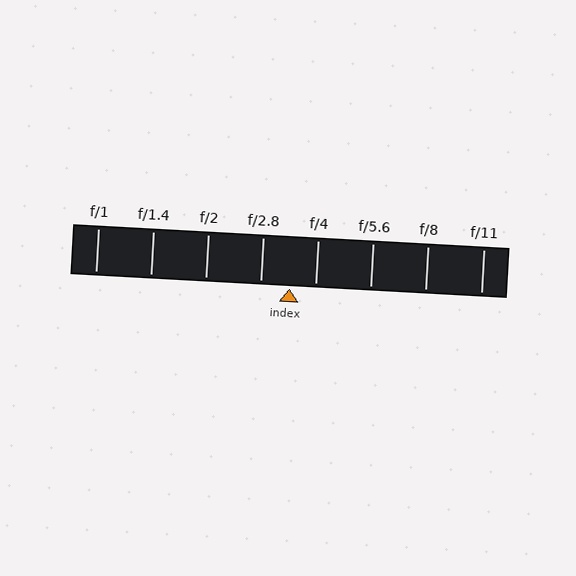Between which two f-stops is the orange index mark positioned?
The index mark is between f/2.8 and f/4.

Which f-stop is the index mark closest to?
The index mark is closest to f/4.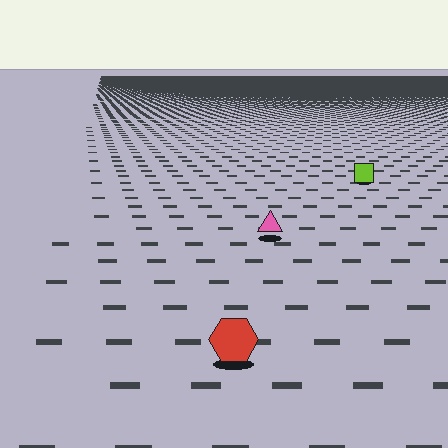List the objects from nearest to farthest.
From nearest to farthest: the red hexagon, the pink triangle, the lime square.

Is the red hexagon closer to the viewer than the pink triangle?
Yes. The red hexagon is closer — you can tell from the texture gradient: the ground texture is coarser near it.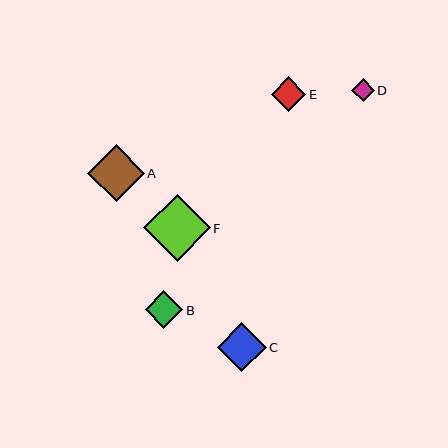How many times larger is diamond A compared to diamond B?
Diamond A is approximately 1.5 times the size of diamond B.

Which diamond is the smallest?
Diamond D is the smallest with a size of approximately 23 pixels.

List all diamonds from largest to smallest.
From largest to smallest: F, A, C, B, E, D.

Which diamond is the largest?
Diamond F is the largest with a size of approximately 67 pixels.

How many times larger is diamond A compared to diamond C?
Diamond A is approximately 1.2 times the size of diamond C.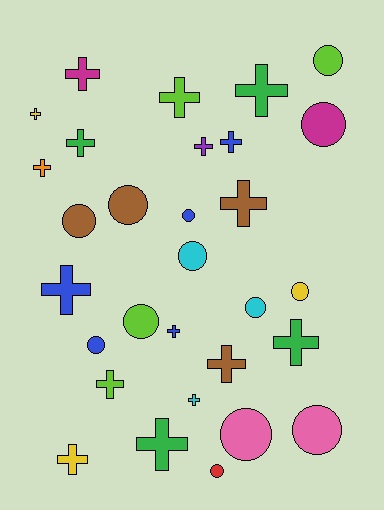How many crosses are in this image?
There are 17 crosses.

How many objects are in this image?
There are 30 objects.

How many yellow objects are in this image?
There are 3 yellow objects.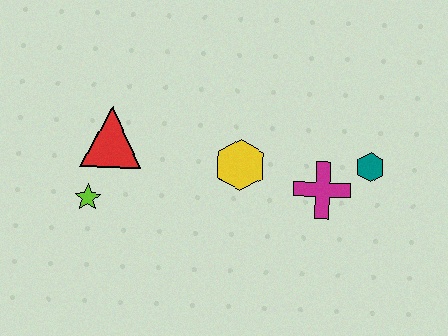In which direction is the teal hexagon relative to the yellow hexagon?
The teal hexagon is to the right of the yellow hexagon.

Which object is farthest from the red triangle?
The teal hexagon is farthest from the red triangle.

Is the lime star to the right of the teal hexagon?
No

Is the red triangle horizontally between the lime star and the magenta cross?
Yes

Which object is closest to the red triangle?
The lime star is closest to the red triangle.